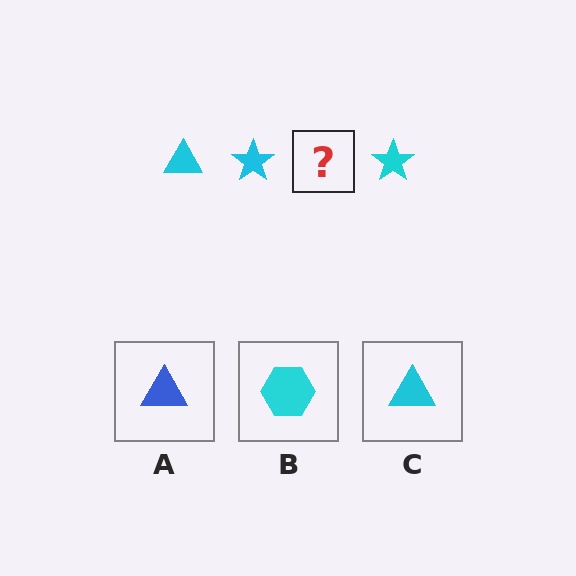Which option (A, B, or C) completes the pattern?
C.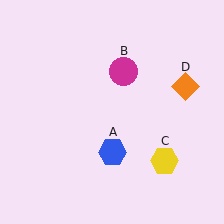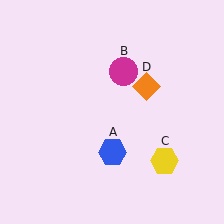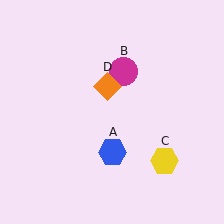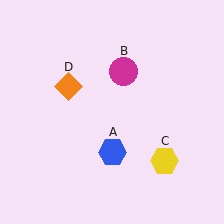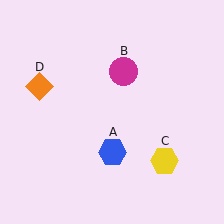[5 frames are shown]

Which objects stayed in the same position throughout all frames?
Blue hexagon (object A) and magenta circle (object B) and yellow hexagon (object C) remained stationary.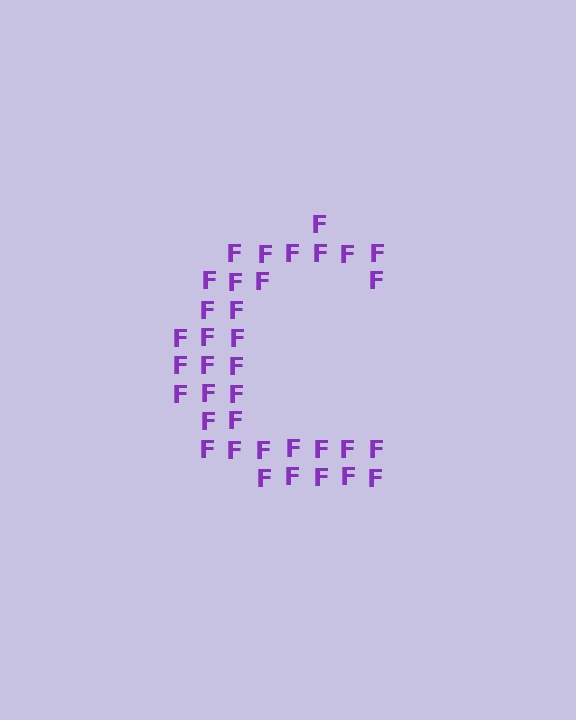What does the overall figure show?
The overall figure shows the letter C.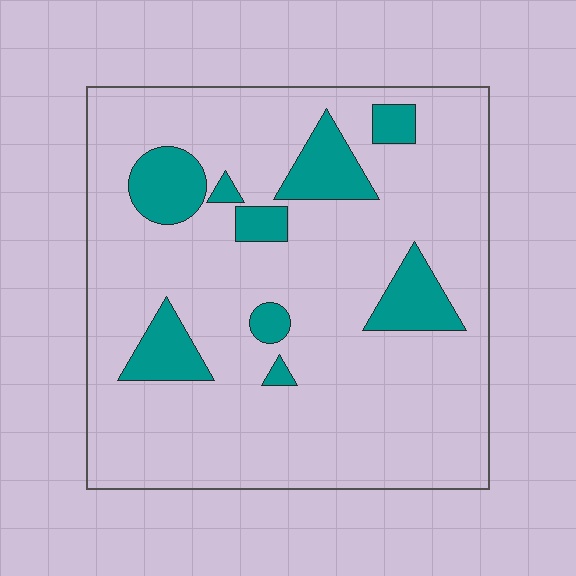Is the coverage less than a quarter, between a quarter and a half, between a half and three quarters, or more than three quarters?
Less than a quarter.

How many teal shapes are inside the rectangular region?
9.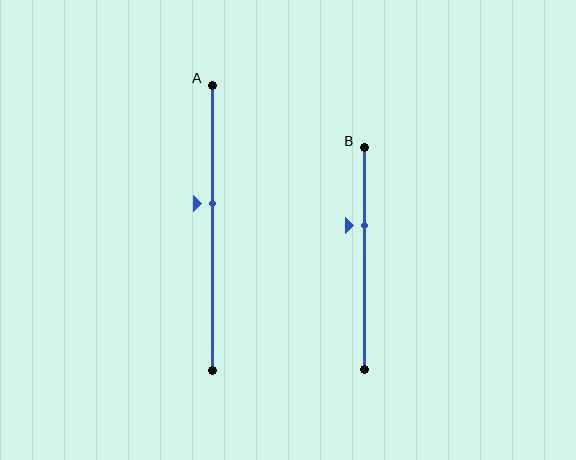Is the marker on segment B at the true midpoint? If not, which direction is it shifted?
No, the marker on segment B is shifted upward by about 15% of the segment length.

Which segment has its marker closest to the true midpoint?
Segment A has its marker closest to the true midpoint.